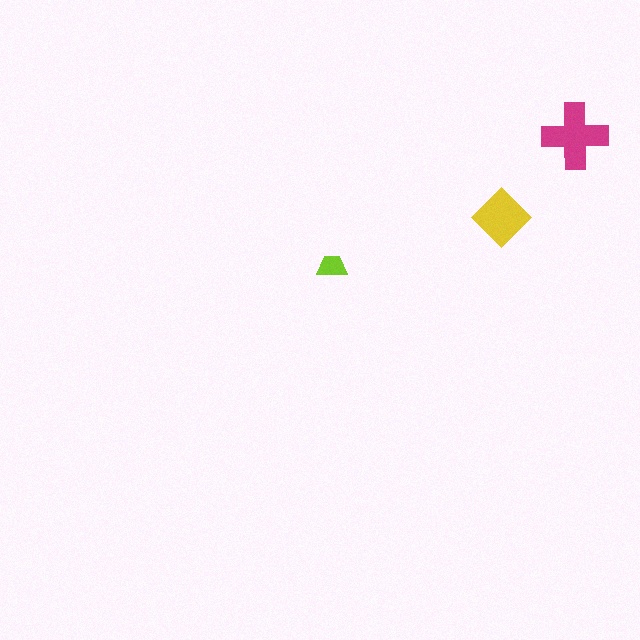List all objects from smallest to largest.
The lime trapezoid, the yellow diamond, the magenta cross.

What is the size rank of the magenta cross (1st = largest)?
1st.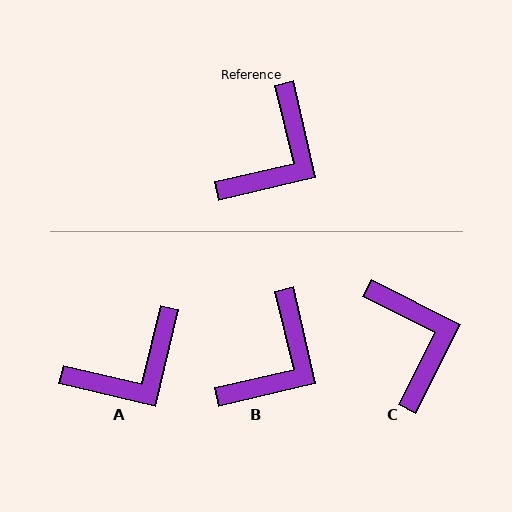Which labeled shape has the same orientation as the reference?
B.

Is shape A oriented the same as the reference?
No, it is off by about 27 degrees.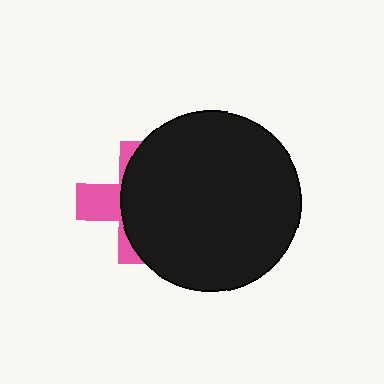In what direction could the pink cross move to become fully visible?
The pink cross could move left. That would shift it out from behind the black circle entirely.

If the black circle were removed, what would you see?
You would see the complete pink cross.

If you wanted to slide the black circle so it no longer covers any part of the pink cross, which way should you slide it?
Slide it right — that is the most direct way to separate the two shapes.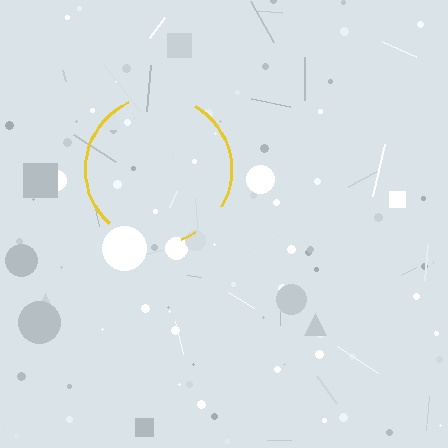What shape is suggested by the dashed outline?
The dashed outline suggests a circle.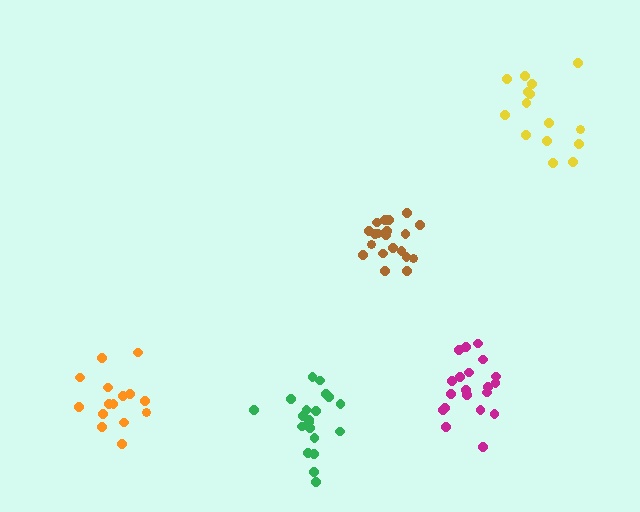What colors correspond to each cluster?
The clusters are colored: magenta, orange, yellow, brown, green.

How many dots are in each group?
Group 1: 20 dots, Group 2: 15 dots, Group 3: 15 dots, Group 4: 20 dots, Group 5: 20 dots (90 total).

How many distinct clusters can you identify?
There are 5 distinct clusters.